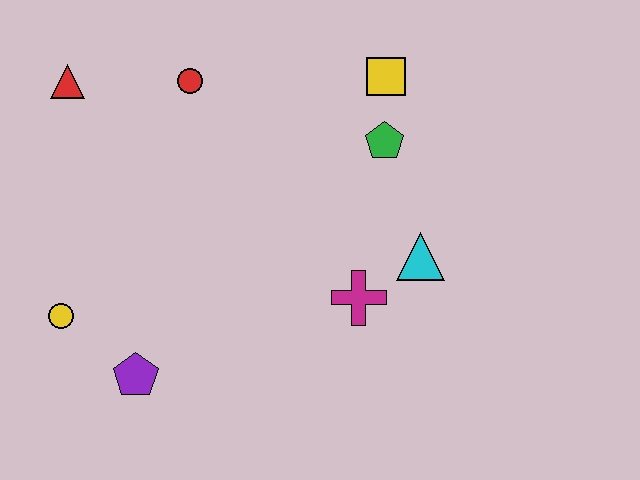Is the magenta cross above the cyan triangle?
No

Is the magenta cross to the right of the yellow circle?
Yes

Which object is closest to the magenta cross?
The cyan triangle is closest to the magenta cross.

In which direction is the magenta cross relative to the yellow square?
The magenta cross is below the yellow square.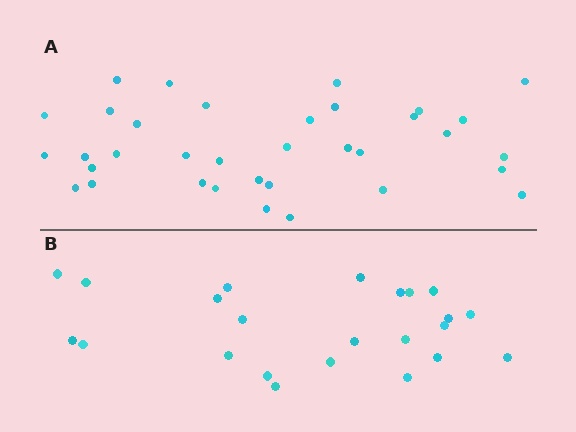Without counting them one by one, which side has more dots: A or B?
Region A (the top region) has more dots.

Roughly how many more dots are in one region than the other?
Region A has roughly 12 or so more dots than region B.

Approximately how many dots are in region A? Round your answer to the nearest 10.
About 40 dots. (The exact count is 35, which rounds to 40.)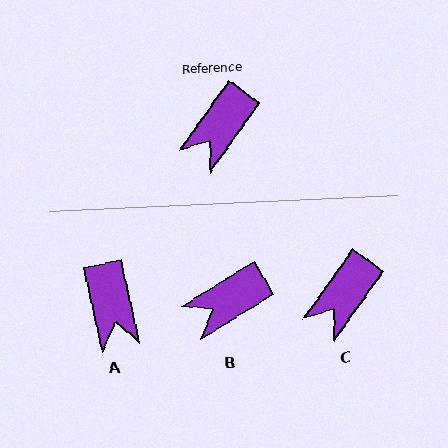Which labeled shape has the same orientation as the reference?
C.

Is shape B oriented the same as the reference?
No, it is off by about 23 degrees.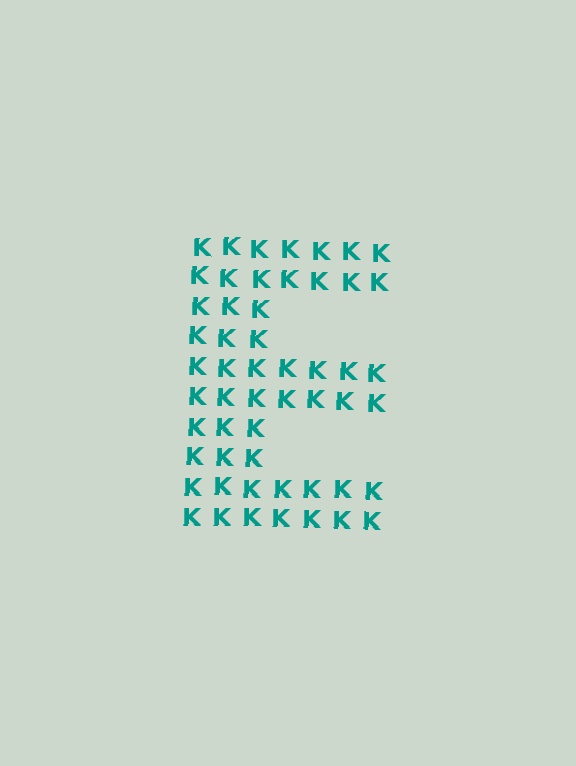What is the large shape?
The large shape is the letter E.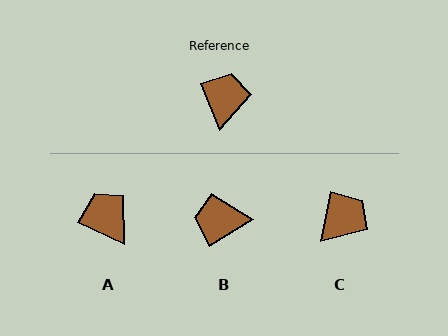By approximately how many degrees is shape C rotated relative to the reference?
Approximately 34 degrees clockwise.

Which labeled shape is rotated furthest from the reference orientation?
B, about 99 degrees away.